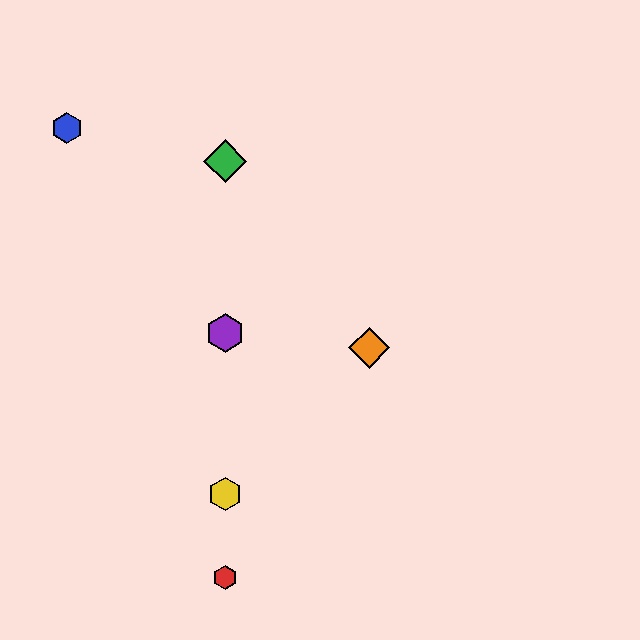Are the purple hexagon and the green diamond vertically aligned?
Yes, both are at x≈225.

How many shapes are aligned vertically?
4 shapes (the red hexagon, the green diamond, the yellow hexagon, the purple hexagon) are aligned vertically.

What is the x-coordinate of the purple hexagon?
The purple hexagon is at x≈225.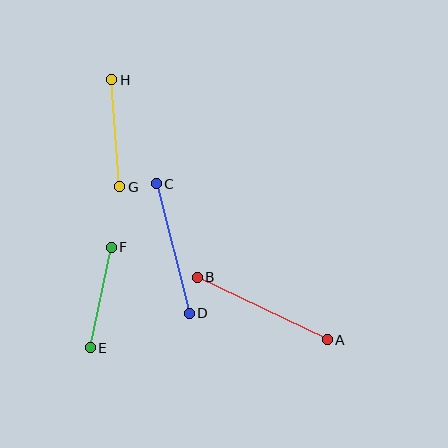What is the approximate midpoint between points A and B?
The midpoint is at approximately (262, 308) pixels.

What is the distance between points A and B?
The distance is approximately 145 pixels.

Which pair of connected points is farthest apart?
Points A and B are farthest apart.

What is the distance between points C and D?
The distance is approximately 134 pixels.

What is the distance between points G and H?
The distance is approximately 107 pixels.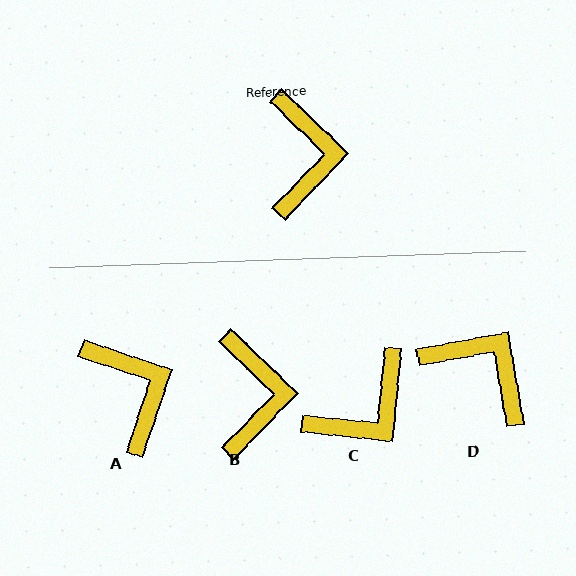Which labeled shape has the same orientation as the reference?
B.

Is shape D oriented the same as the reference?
No, it is off by about 54 degrees.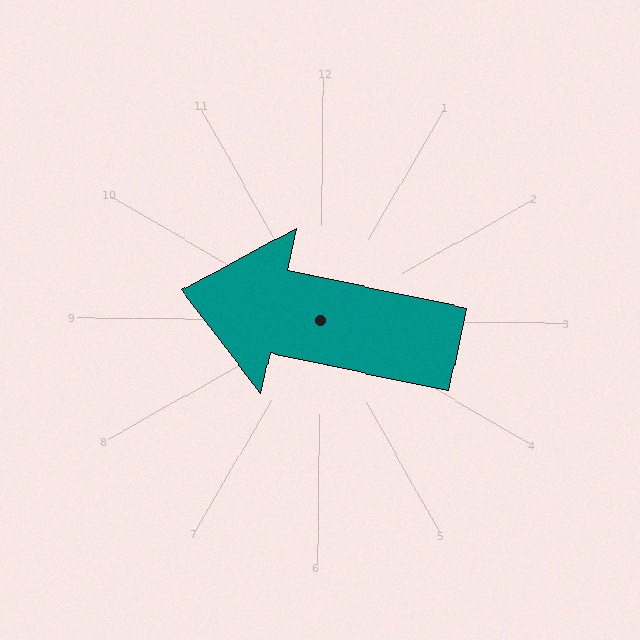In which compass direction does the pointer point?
West.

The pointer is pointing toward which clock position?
Roughly 9 o'clock.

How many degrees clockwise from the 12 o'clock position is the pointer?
Approximately 281 degrees.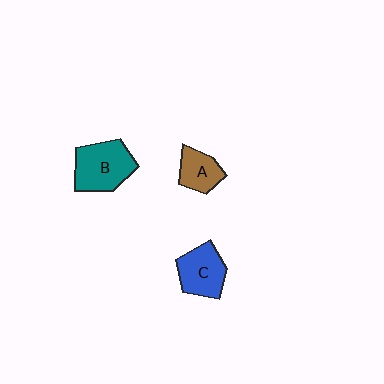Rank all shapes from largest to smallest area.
From largest to smallest: B (teal), C (blue), A (brown).